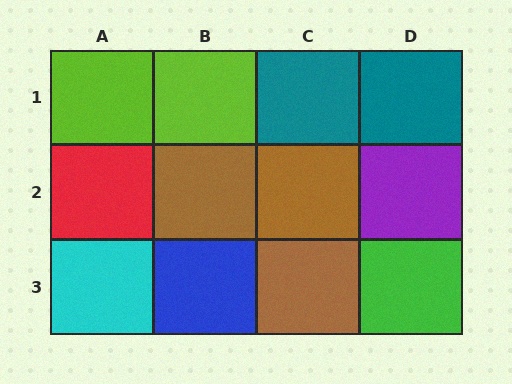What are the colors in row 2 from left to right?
Red, brown, brown, purple.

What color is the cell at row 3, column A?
Cyan.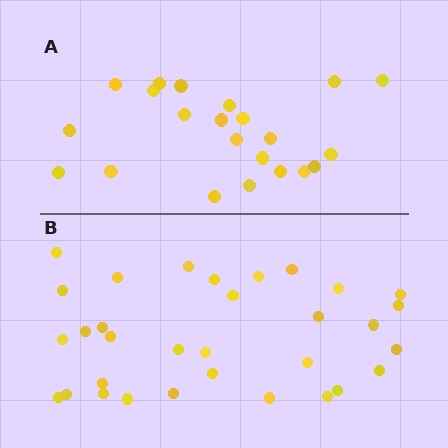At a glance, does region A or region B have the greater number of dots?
Region B (the bottom region) has more dots.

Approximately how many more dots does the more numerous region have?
Region B has roughly 10 or so more dots than region A.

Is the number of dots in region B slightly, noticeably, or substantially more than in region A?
Region B has substantially more. The ratio is roughly 1.5 to 1.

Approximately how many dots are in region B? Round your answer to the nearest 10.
About 30 dots. (The exact count is 32, which rounds to 30.)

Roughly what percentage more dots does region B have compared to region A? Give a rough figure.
About 45% more.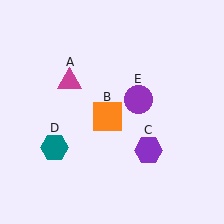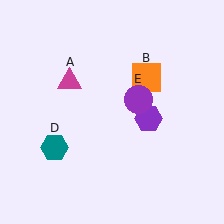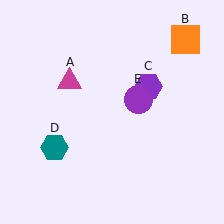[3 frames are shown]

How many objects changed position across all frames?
2 objects changed position: orange square (object B), purple hexagon (object C).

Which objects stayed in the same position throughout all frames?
Magenta triangle (object A) and teal hexagon (object D) and purple circle (object E) remained stationary.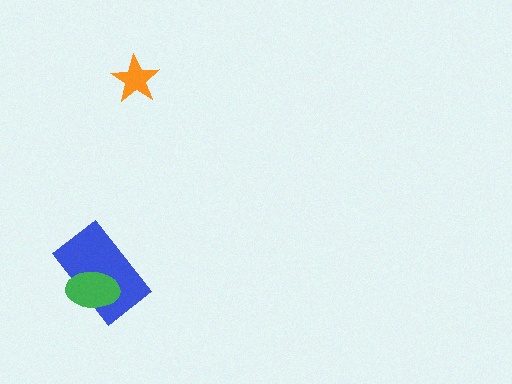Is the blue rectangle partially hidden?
Yes, it is partially covered by another shape.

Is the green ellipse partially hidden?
No, no other shape covers it.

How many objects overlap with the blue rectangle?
1 object overlaps with the blue rectangle.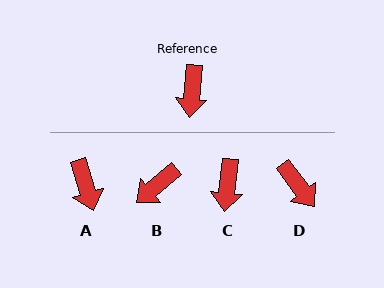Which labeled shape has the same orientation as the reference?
C.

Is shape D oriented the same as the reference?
No, it is off by about 43 degrees.